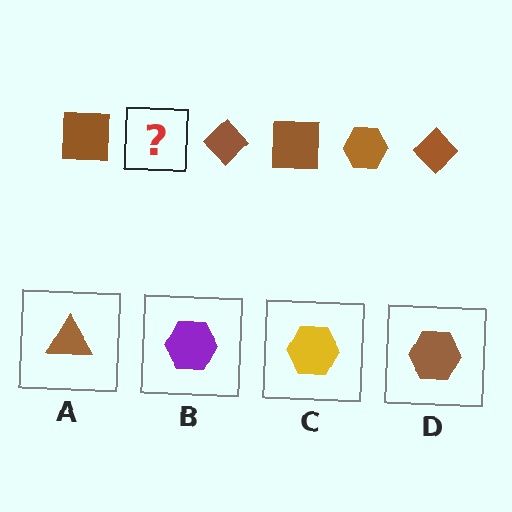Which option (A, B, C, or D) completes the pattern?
D.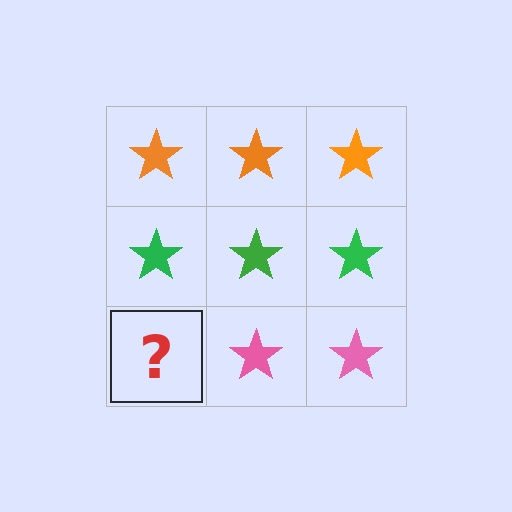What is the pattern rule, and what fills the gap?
The rule is that each row has a consistent color. The gap should be filled with a pink star.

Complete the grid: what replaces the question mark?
The question mark should be replaced with a pink star.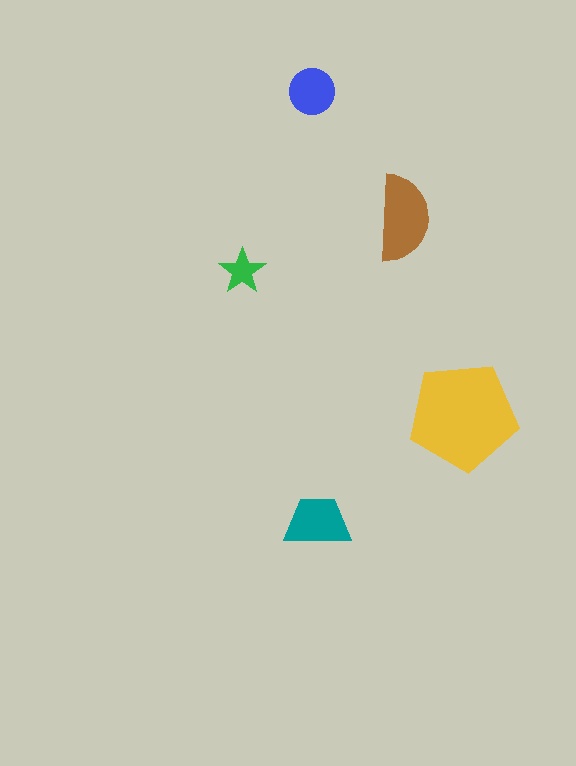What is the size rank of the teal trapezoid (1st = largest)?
3rd.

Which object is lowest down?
The teal trapezoid is bottommost.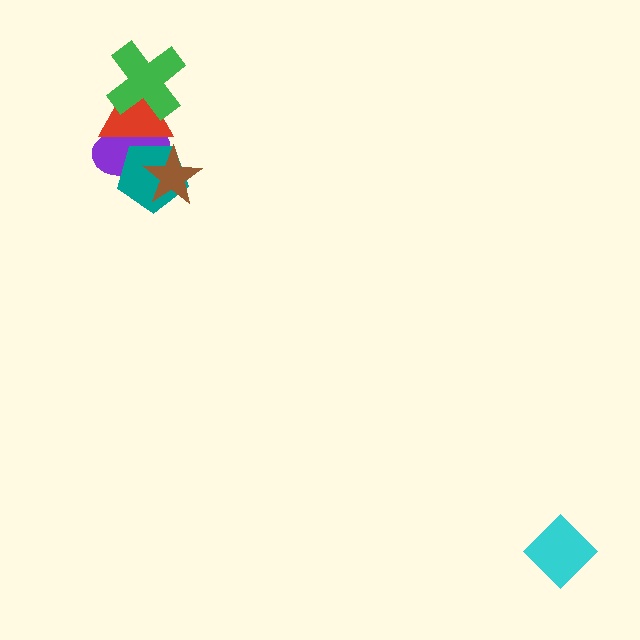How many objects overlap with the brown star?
2 objects overlap with the brown star.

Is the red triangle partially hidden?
Yes, it is partially covered by another shape.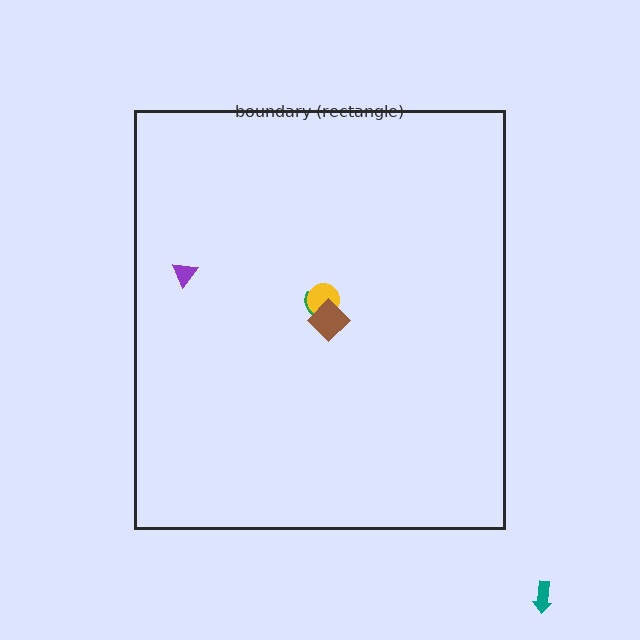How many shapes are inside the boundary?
4 inside, 1 outside.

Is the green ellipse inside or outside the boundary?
Inside.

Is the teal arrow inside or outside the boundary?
Outside.